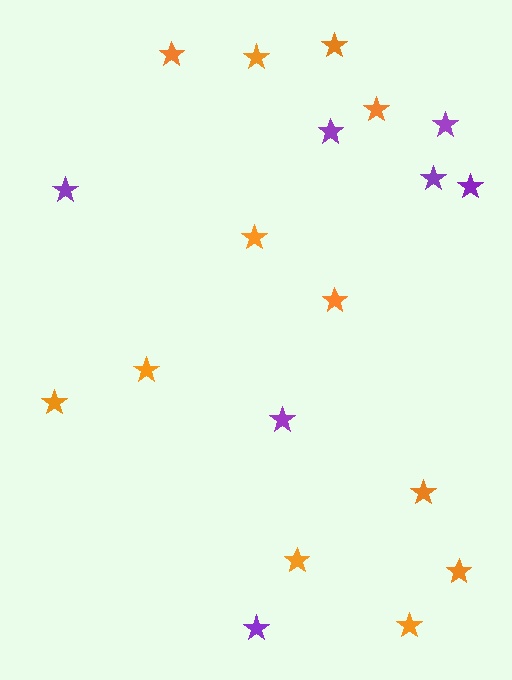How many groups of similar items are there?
There are 2 groups: one group of purple stars (7) and one group of orange stars (12).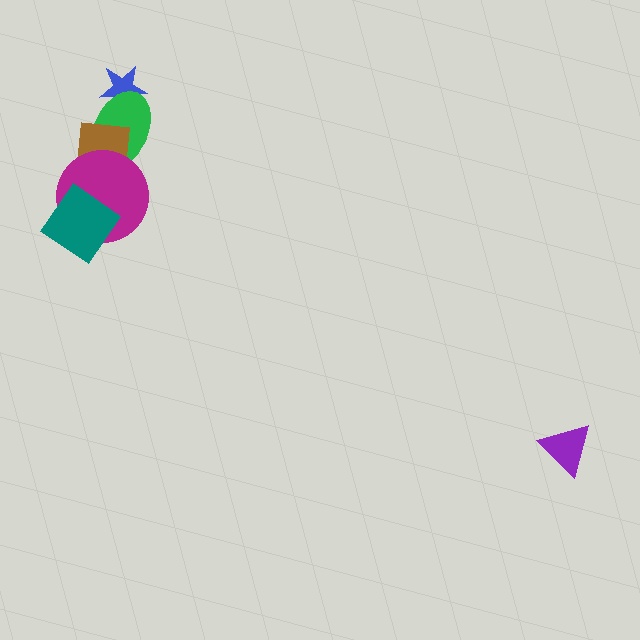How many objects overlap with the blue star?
1 object overlaps with the blue star.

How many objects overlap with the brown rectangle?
3 objects overlap with the brown rectangle.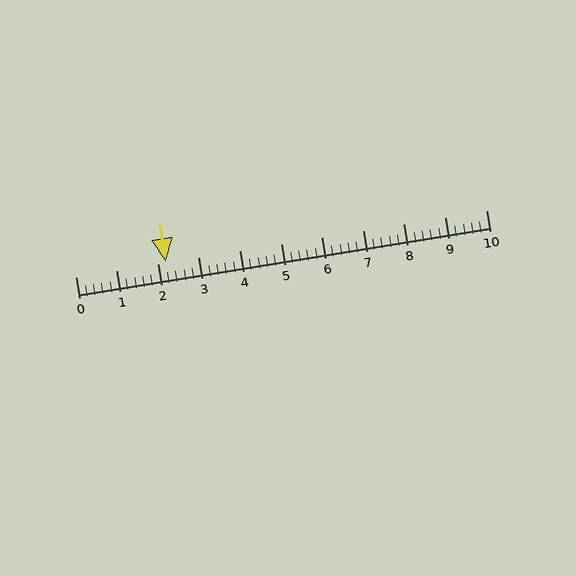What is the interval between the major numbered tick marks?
The major tick marks are spaced 1 units apart.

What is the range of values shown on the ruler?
The ruler shows values from 0 to 10.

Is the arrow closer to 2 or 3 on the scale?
The arrow is closer to 2.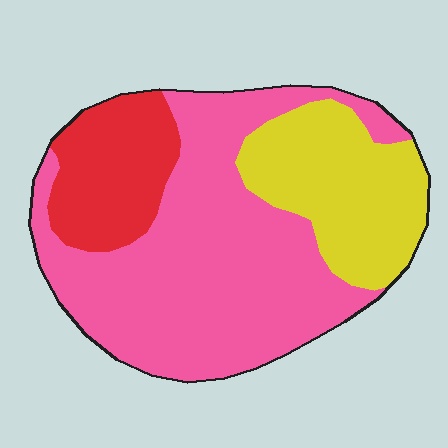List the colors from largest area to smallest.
From largest to smallest: pink, yellow, red.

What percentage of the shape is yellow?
Yellow covers 25% of the shape.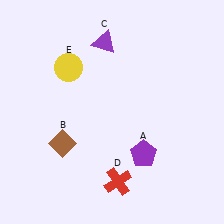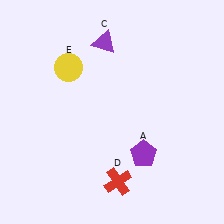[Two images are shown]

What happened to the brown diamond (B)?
The brown diamond (B) was removed in Image 2. It was in the bottom-left area of Image 1.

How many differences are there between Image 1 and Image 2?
There is 1 difference between the two images.